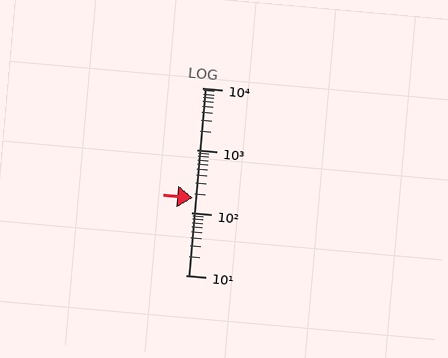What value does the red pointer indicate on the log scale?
The pointer indicates approximately 170.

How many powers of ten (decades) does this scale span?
The scale spans 3 decades, from 10 to 10000.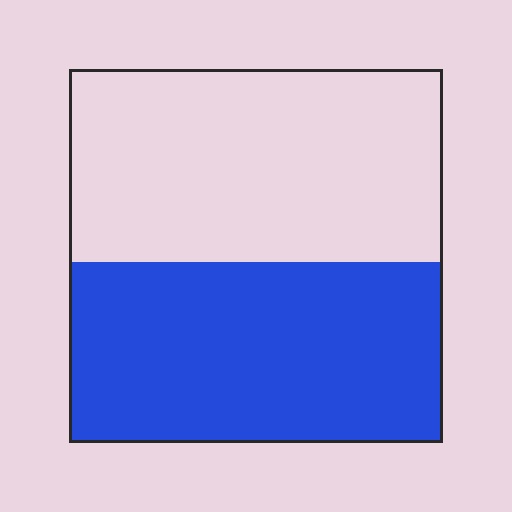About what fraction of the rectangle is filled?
About one half (1/2).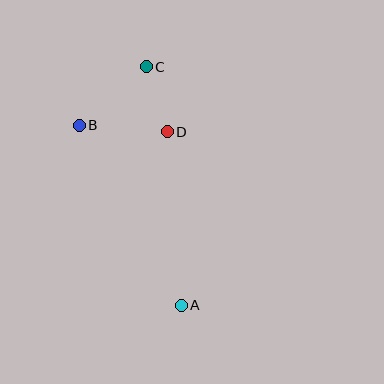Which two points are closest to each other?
Points C and D are closest to each other.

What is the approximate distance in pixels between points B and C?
The distance between B and C is approximately 89 pixels.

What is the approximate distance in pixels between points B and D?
The distance between B and D is approximately 88 pixels.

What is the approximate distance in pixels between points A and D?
The distance between A and D is approximately 174 pixels.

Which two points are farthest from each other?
Points A and C are farthest from each other.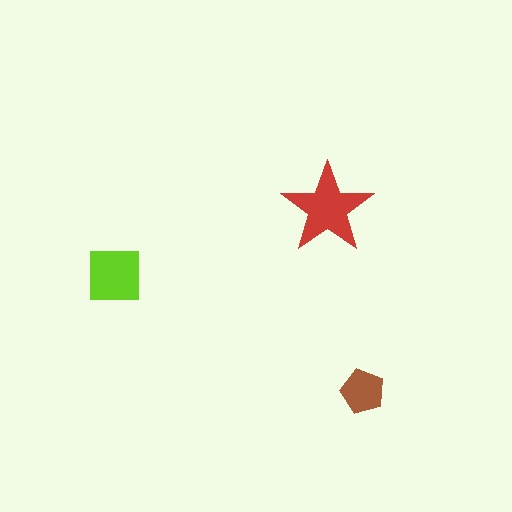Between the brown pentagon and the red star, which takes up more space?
The red star.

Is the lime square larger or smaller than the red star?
Smaller.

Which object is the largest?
The red star.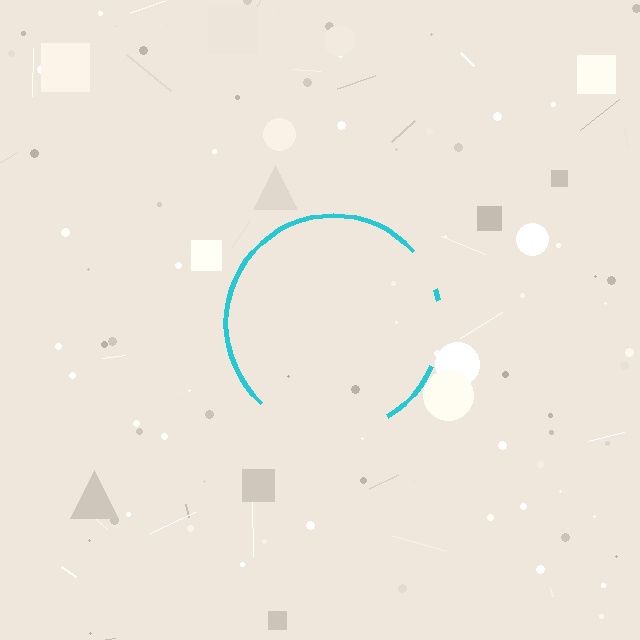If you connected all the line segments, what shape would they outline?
They would outline a circle.